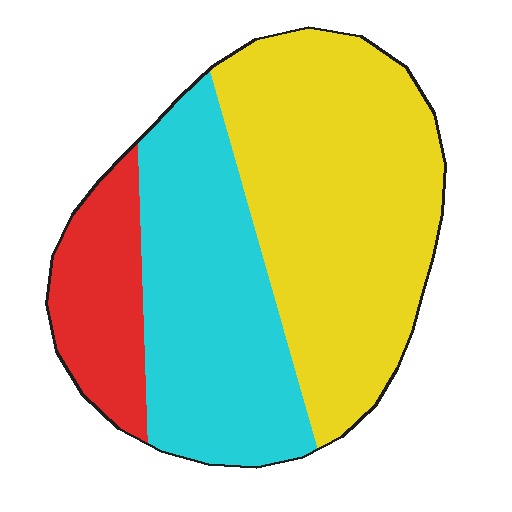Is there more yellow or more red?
Yellow.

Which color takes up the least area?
Red, at roughly 15%.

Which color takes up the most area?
Yellow, at roughly 50%.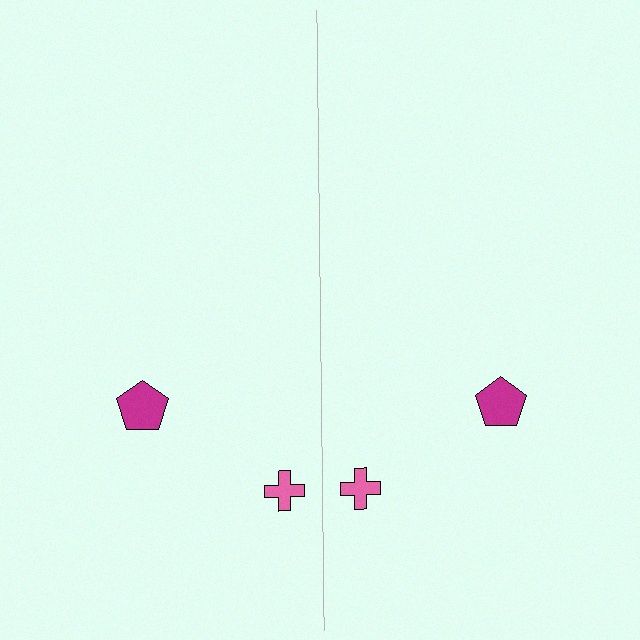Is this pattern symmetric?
Yes, this pattern has bilateral (reflection) symmetry.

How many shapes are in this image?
There are 4 shapes in this image.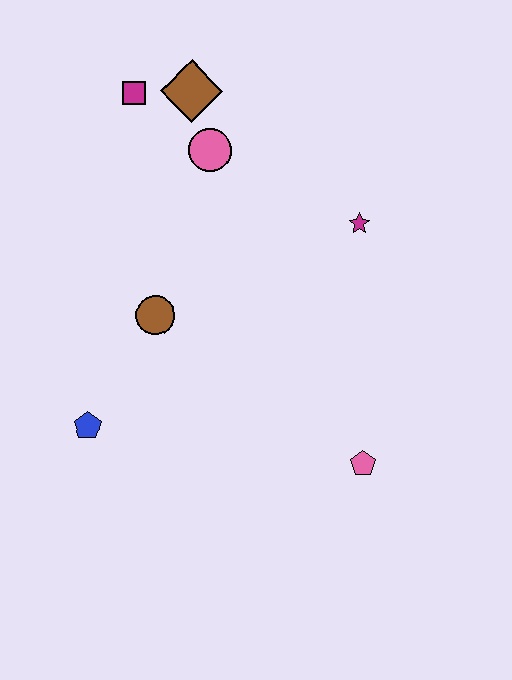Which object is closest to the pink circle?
The brown diamond is closest to the pink circle.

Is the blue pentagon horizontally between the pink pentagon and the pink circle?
No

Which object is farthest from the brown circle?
The pink pentagon is farthest from the brown circle.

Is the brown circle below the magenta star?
Yes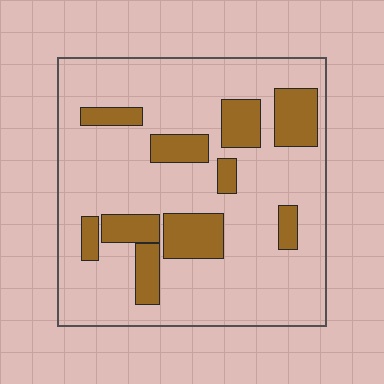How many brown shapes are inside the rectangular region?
10.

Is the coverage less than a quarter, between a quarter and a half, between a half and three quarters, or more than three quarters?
Less than a quarter.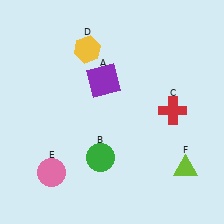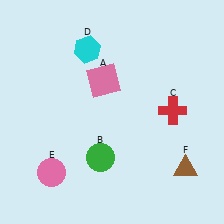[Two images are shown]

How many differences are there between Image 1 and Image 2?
There are 3 differences between the two images.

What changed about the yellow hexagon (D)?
In Image 1, D is yellow. In Image 2, it changed to cyan.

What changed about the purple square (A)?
In Image 1, A is purple. In Image 2, it changed to pink.